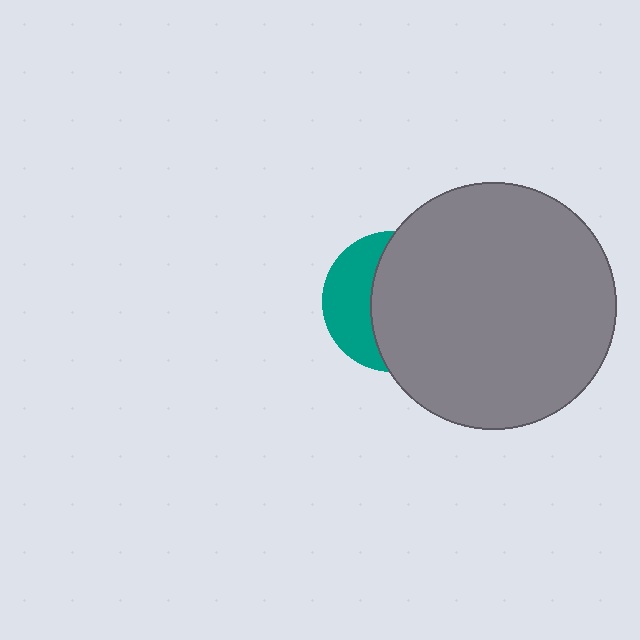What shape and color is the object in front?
The object in front is a gray circle.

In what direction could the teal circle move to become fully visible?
The teal circle could move left. That would shift it out from behind the gray circle entirely.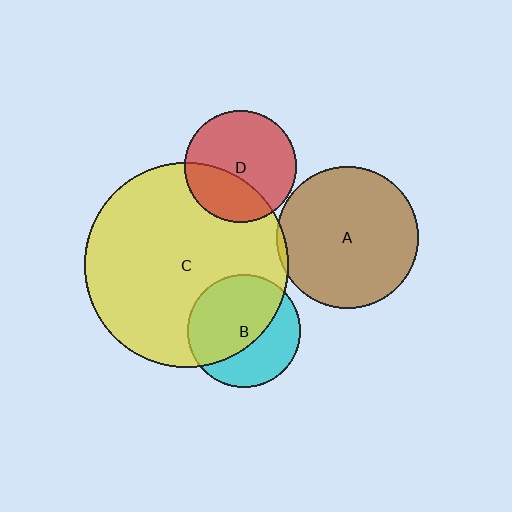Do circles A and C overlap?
Yes.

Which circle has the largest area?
Circle C (yellow).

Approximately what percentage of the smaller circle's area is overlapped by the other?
Approximately 5%.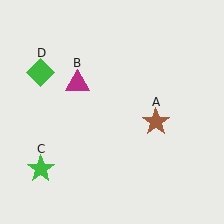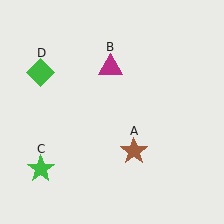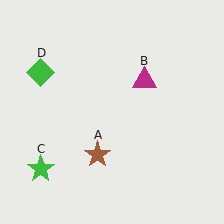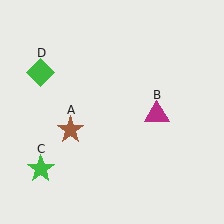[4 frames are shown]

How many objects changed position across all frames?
2 objects changed position: brown star (object A), magenta triangle (object B).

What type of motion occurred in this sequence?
The brown star (object A), magenta triangle (object B) rotated clockwise around the center of the scene.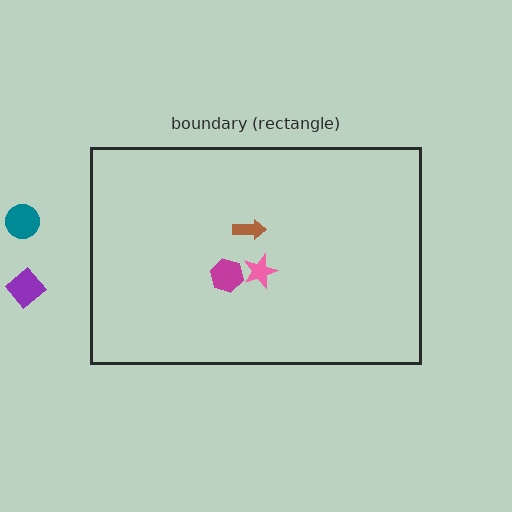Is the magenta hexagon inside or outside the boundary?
Inside.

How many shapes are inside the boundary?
3 inside, 2 outside.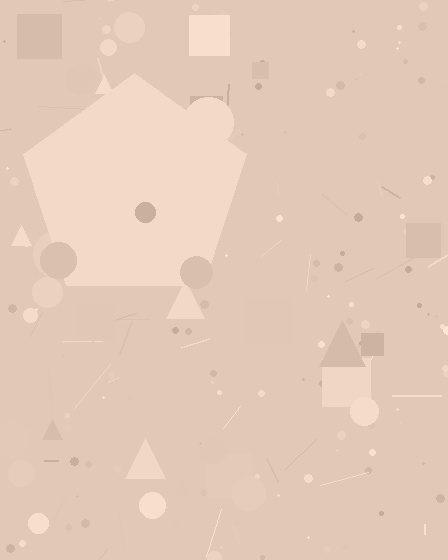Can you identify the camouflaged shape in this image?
The camouflaged shape is a pentagon.